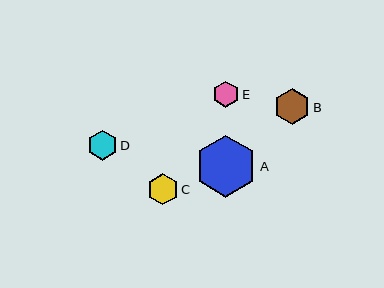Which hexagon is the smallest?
Hexagon E is the smallest with a size of approximately 27 pixels.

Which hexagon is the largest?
Hexagon A is the largest with a size of approximately 61 pixels.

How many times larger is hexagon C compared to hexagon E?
Hexagon C is approximately 1.2 times the size of hexagon E.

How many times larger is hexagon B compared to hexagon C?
Hexagon B is approximately 1.2 times the size of hexagon C.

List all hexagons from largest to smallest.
From largest to smallest: A, B, C, D, E.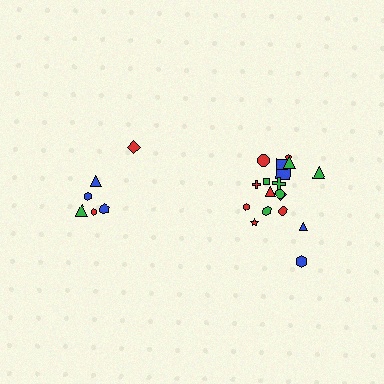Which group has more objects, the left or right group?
The right group.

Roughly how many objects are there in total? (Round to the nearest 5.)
Roughly 25 objects in total.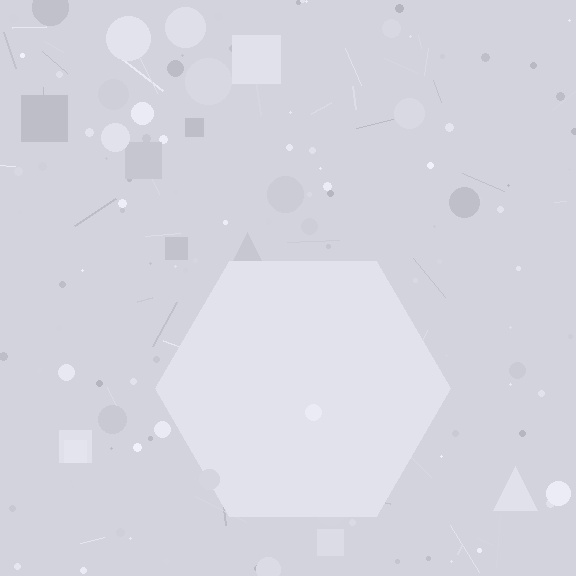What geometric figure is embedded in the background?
A hexagon is embedded in the background.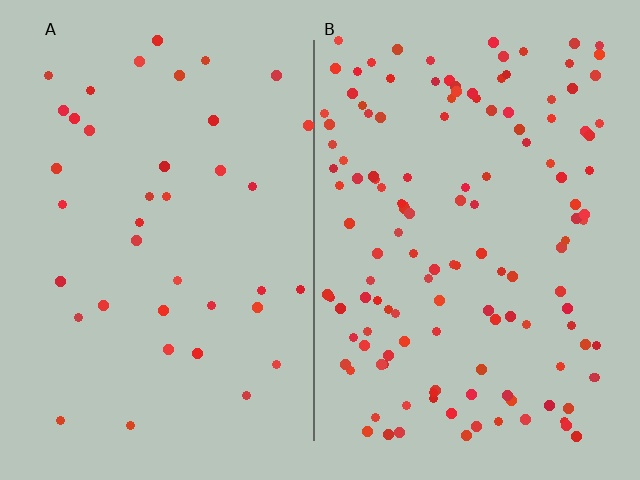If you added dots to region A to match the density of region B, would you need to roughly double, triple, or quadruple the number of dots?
Approximately triple.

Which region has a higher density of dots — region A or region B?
B (the right).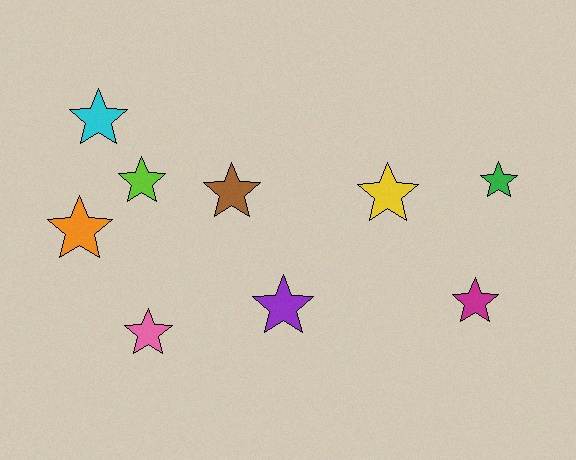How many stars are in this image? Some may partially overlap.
There are 9 stars.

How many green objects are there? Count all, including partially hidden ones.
There is 1 green object.